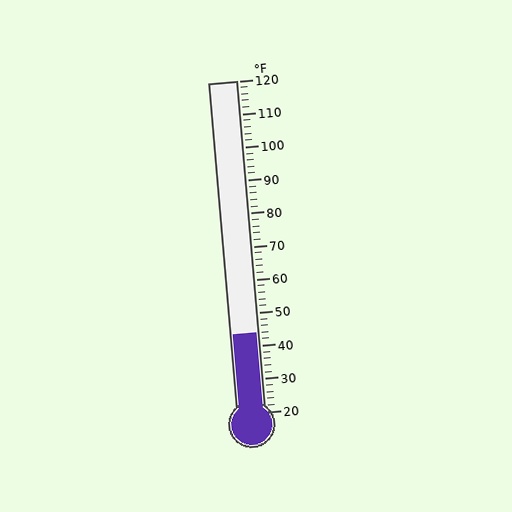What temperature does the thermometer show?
The thermometer shows approximately 44°F.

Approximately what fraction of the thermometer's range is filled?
The thermometer is filled to approximately 25% of its range.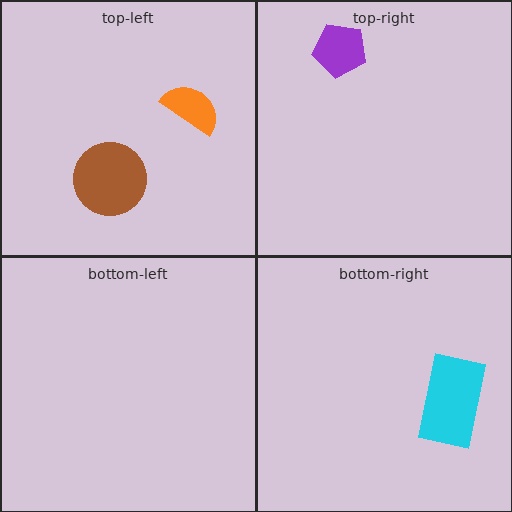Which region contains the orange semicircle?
The top-left region.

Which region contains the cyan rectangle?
The bottom-right region.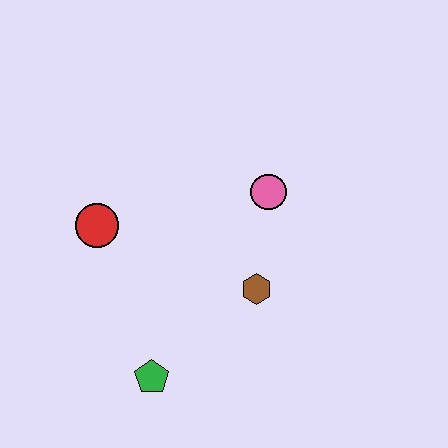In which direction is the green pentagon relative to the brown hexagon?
The green pentagon is to the left of the brown hexagon.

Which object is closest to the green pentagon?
The brown hexagon is closest to the green pentagon.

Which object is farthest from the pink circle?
The green pentagon is farthest from the pink circle.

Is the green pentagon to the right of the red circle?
Yes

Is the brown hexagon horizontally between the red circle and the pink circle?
Yes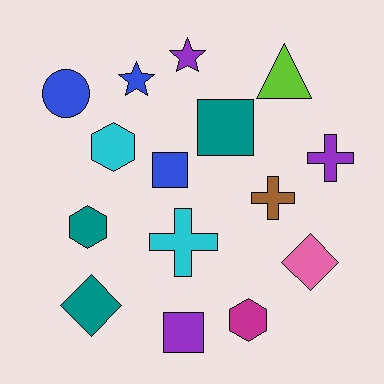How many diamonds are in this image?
There are 2 diamonds.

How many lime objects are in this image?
There is 1 lime object.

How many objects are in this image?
There are 15 objects.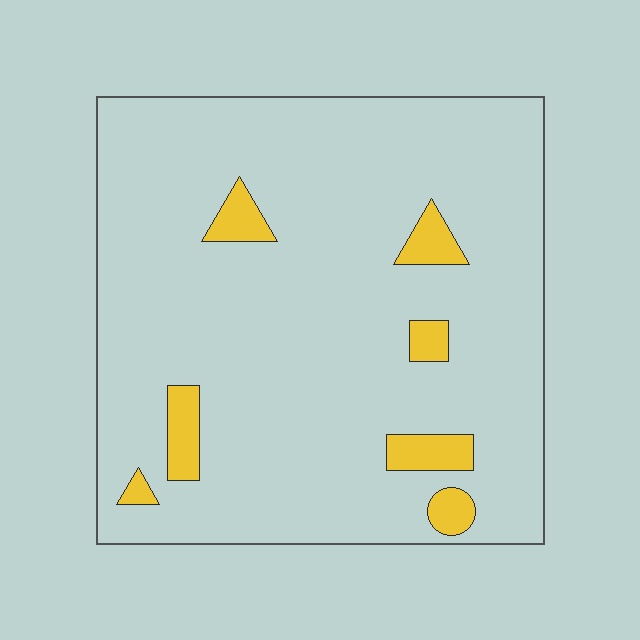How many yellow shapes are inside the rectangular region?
7.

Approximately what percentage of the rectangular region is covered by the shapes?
Approximately 10%.